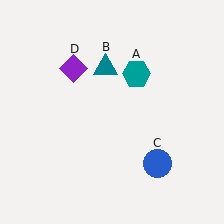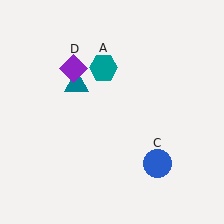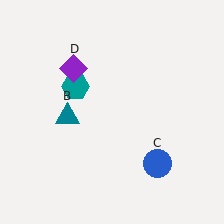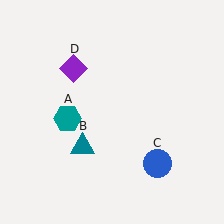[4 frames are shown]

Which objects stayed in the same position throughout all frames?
Blue circle (object C) and purple diamond (object D) remained stationary.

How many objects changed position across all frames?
2 objects changed position: teal hexagon (object A), teal triangle (object B).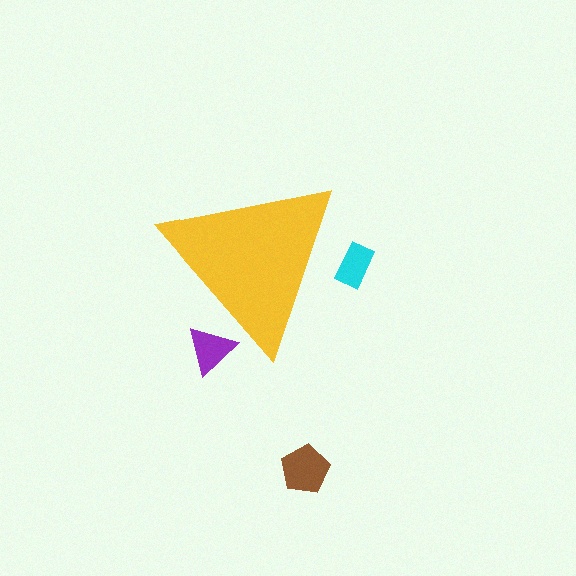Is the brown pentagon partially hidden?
No, the brown pentagon is fully visible.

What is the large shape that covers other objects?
A yellow triangle.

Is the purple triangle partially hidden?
Yes, the purple triangle is partially hidden behind the yellow triangle.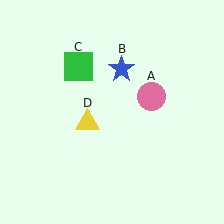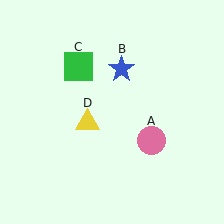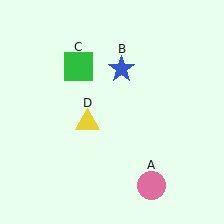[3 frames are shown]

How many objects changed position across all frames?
1 object changed position: pink circle (object A).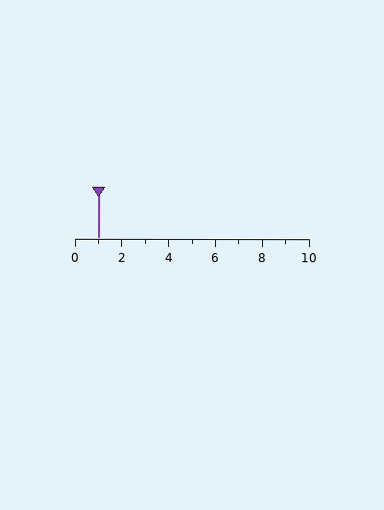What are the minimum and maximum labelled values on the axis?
The axis runs from 0 to 10.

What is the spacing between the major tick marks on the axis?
The major ticks are spaced 2 apart.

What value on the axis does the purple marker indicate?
The marker indicates approximately 1.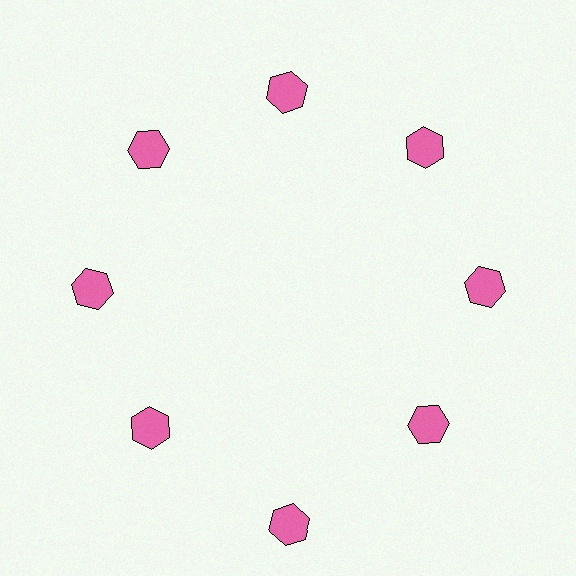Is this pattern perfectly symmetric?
No. The 8 pink hexagons are arranged in a ring, but one element near the 6 o'clock position is pushed outward from the center, breaking the 8-fold rotational symmetry.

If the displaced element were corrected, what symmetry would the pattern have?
It would have 8-fold rotational symmetry — the pattern would map onto itself every 45 degrees.